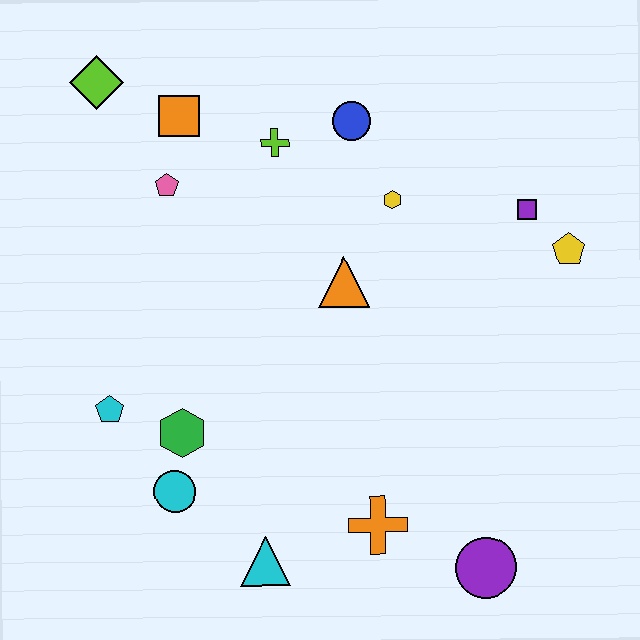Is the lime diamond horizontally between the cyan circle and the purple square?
No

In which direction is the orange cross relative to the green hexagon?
The orange cross is to the right of the green hexagon.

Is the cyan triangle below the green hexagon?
Yes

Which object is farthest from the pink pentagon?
The purple circle is farthest from the pink pentagon.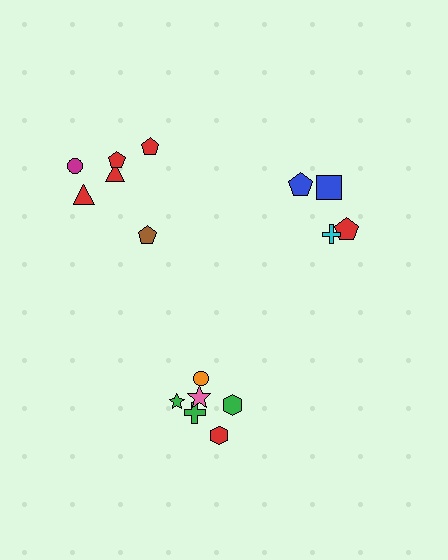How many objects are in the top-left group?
There are 6 objects.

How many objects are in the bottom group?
There are 6 objects.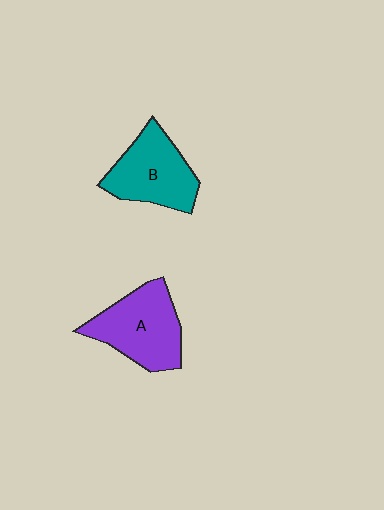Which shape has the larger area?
Shape A (purple).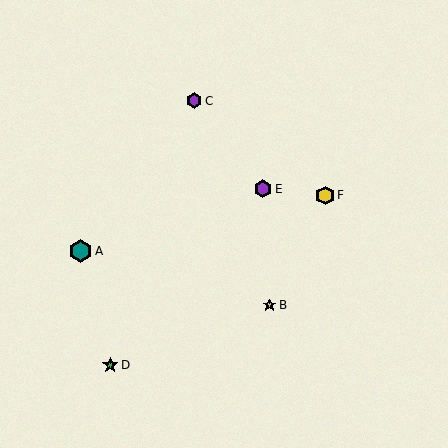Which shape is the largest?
The teal hexagon (labeled A) is the largest.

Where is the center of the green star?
The center of the green star is at (110, 365).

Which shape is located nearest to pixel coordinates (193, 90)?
The purple hexagon (labeled C) at (194, 101) is nearest to that location.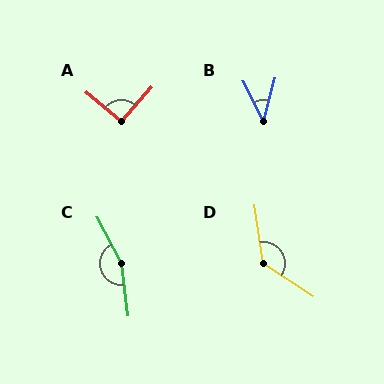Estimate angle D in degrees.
Approximately 132 degrees.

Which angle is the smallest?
B, at approximately 41 degrees.